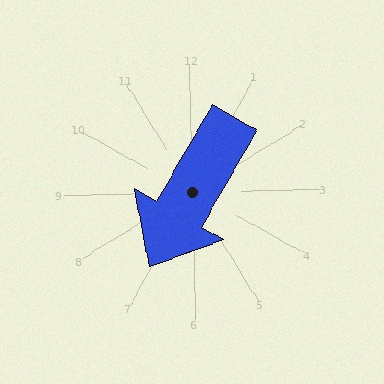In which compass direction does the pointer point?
Southwest.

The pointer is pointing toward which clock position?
Roughly 7 o'clock.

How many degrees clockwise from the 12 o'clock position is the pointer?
Approximately 211 degrees.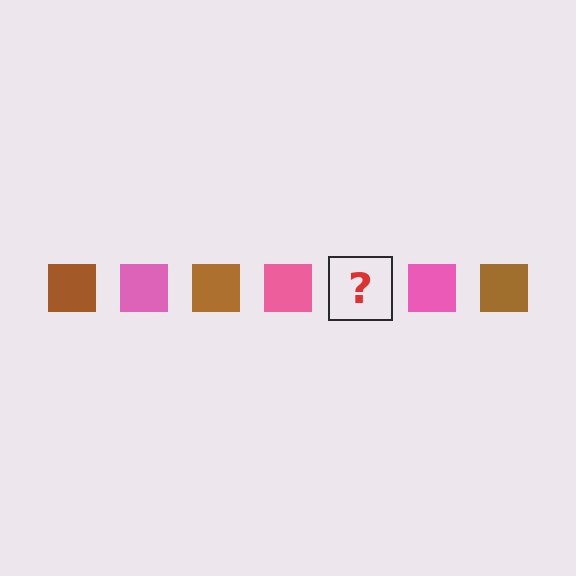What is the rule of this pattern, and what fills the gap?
The rule is that the pattern cycles through brown, pink squares. The gap should be filled with a brown square.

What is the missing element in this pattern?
The missing element is a brown square.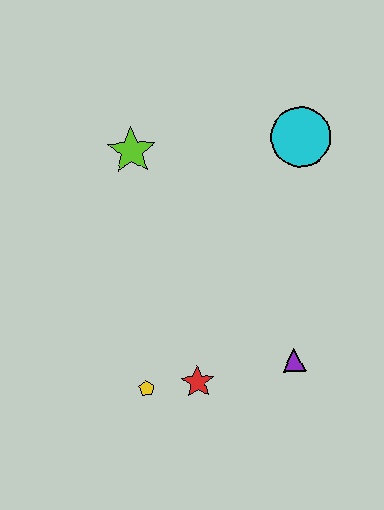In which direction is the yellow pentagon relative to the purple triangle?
The yellow pentagon is to the left of the purple triangle.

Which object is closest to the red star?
The yellow pentagon is closest to the red star.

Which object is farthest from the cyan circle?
The yellow pentagon is farthest from the cyan circle.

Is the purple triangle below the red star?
No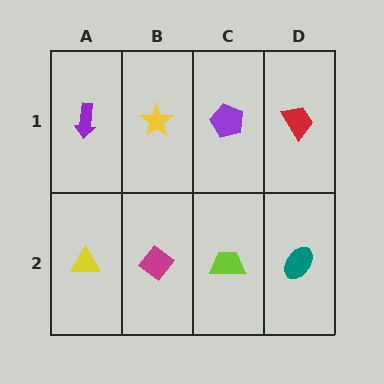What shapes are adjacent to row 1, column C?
A lime trapezoid (row 2, column C), a yellow star (row 1, column B), a red trapezoid (row 1, column D).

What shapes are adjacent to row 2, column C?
A purple pentagon (row 1, column C), a magenta diamond (row 2, column B), a teal ellipse (row 2, column D).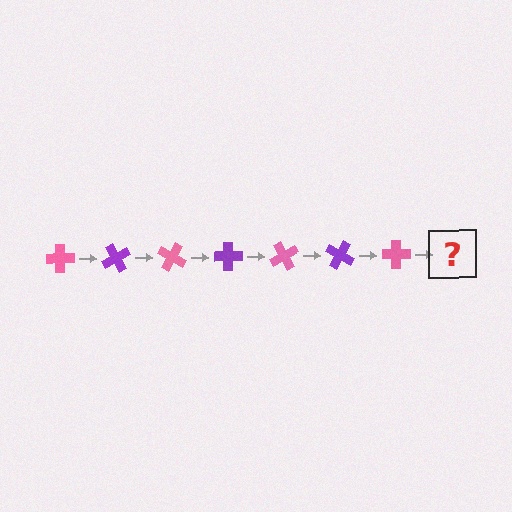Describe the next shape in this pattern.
It should be a purple cross, rotated 420 degrees from the start.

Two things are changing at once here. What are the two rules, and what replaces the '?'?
The two rules are that it rotates 60 degrees each step and the color cycles through pink and purple. The '?' should be a purple cross, rotated 420 degrees from the start.